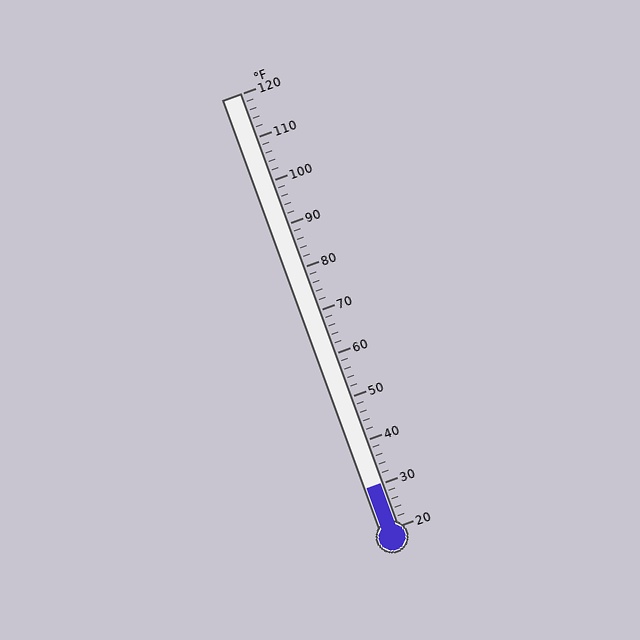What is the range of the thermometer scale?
The thermometer scale ranges from 20°F to 120°F.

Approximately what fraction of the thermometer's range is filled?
The thermometer is filled to approximately 10% of its range.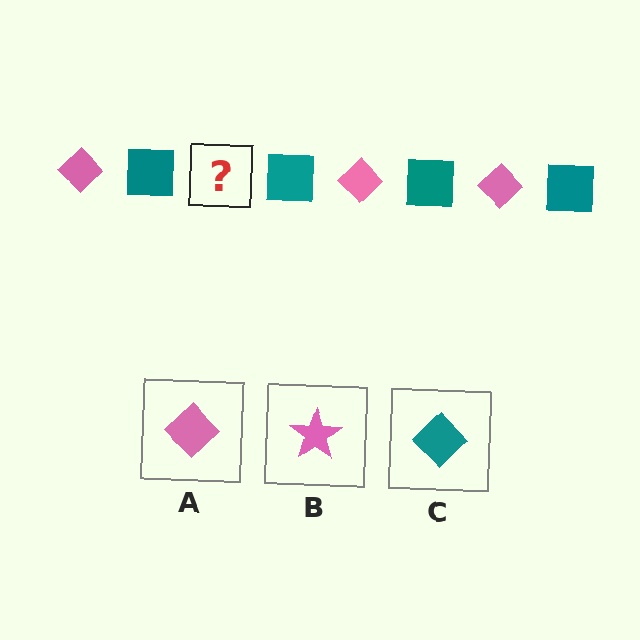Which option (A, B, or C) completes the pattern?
A.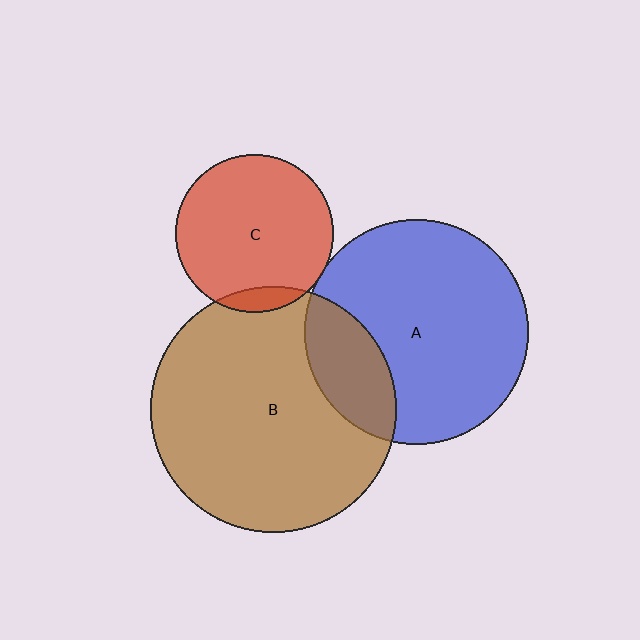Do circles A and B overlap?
Yes.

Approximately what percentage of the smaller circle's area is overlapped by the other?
Approximately 20%.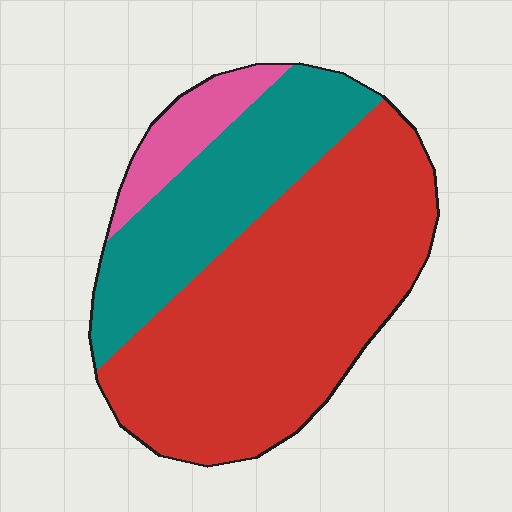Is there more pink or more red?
Red.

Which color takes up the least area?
Pink, at roughly 10%.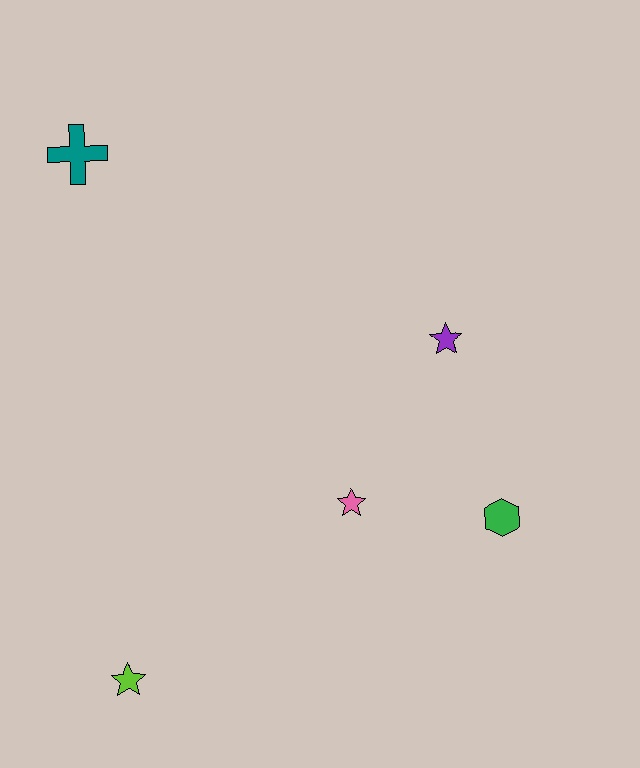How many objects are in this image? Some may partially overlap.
There are 5 objects.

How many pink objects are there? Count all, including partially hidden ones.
There is 1 pink object.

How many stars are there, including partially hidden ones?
There are 3 stars.